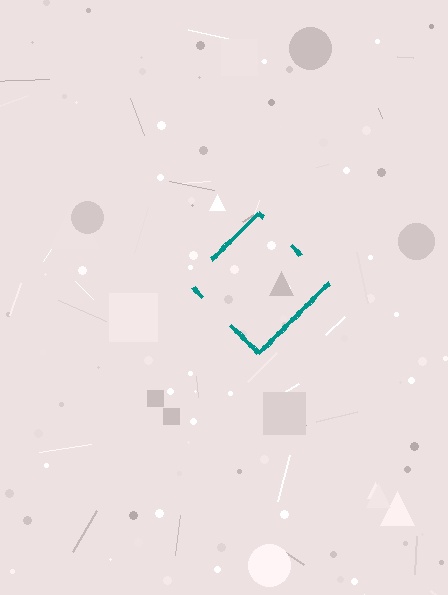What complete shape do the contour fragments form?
The contour fragments form a diamond.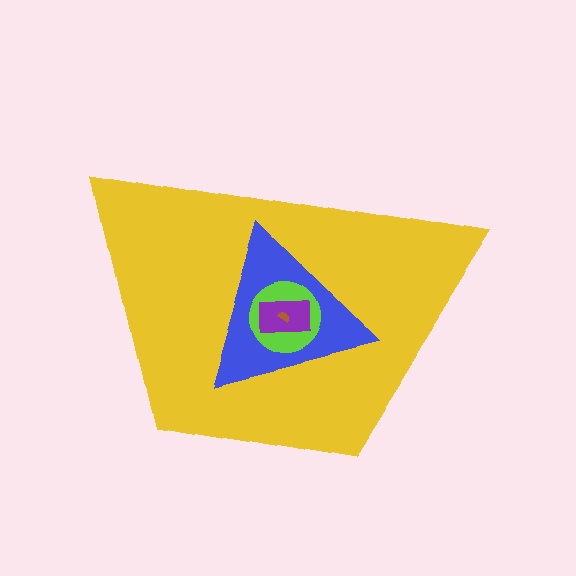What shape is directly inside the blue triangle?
The lime circle.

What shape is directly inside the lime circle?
The purple rectangle.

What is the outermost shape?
The yellow trapezoid.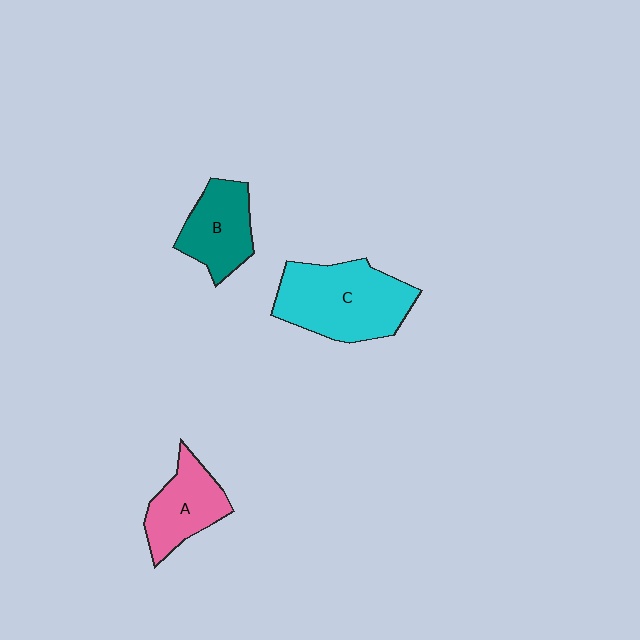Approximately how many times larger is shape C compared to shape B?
Approximately 1.6 times.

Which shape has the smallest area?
Shape A (pink).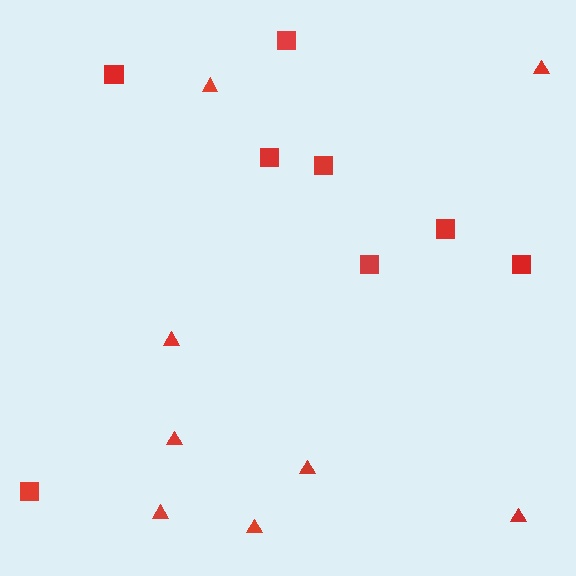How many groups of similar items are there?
There are 2 groups: one group of squares (8) and one group of triangles (8).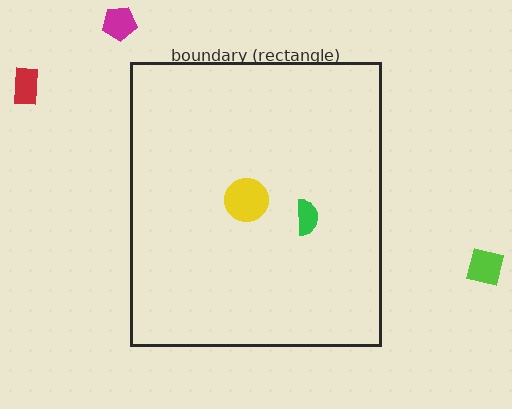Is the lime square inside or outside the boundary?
Outside.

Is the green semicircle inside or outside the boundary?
Inside.